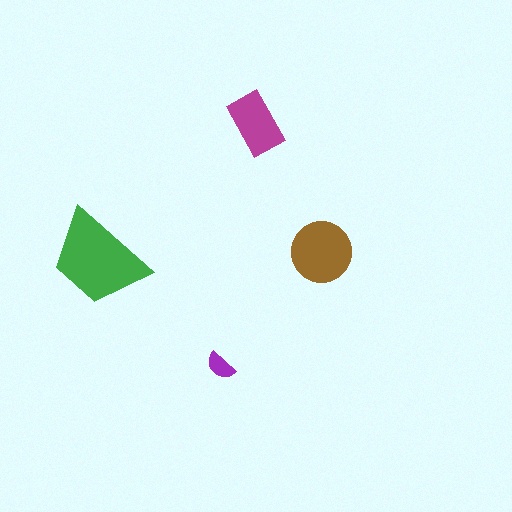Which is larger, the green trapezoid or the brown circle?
The green trapezoid.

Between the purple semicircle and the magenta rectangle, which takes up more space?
The magenta rectangle.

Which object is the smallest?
The purple semicircle.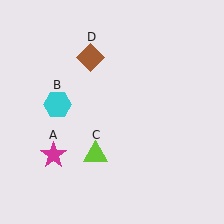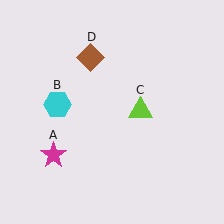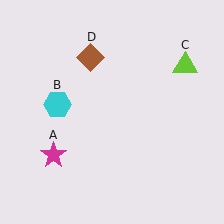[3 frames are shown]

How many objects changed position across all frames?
1 object changed position: lime triangle (object C).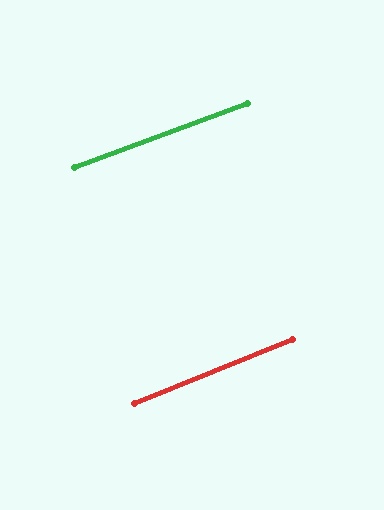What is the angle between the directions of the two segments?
Approximately 1 degree.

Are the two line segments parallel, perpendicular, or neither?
Parallel — their directions differ by only 1.4°.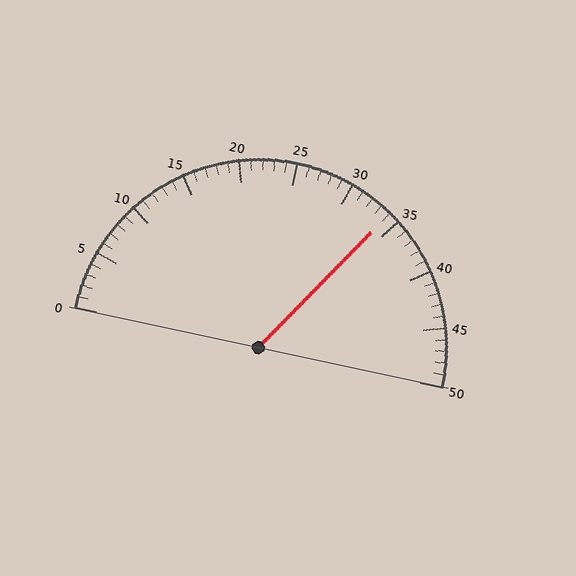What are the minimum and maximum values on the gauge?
The gauge ranges from 0 to 50.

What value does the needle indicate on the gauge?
The needle indicates approximately 34.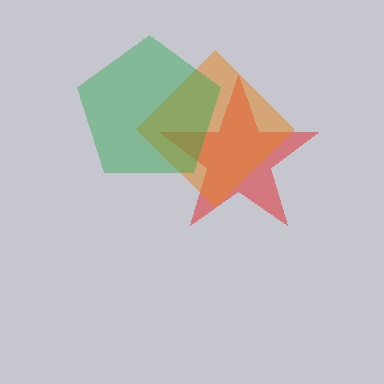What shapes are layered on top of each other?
The layered shapes are: a red star, an orange diamond, a green pentagon.